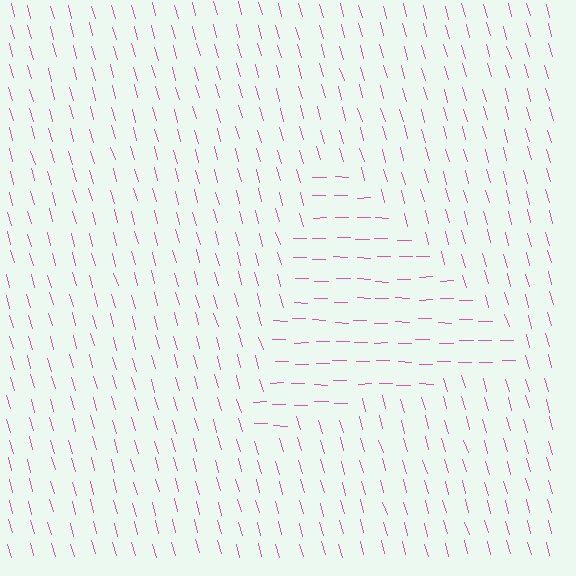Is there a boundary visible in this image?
Yes, there is a texture boundary formed by a change in line orientation.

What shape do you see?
I see a triangle.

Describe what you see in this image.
The image is filled with small pink line segments. A triangle region in the image has lines oriented differently from the surrounding lines, creating a visible texture boundary.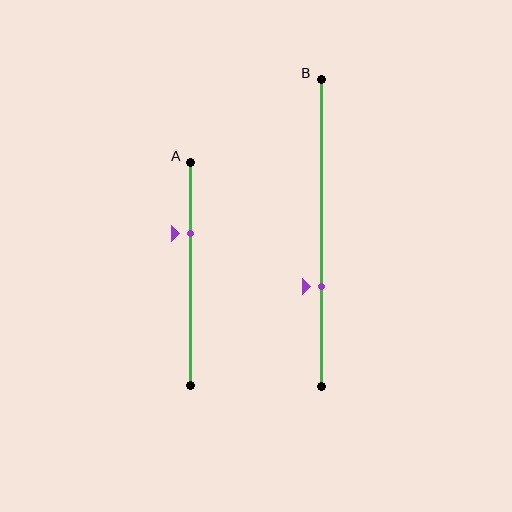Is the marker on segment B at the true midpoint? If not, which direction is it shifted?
No, the marker on segment B is shifted downward by about 17% of the segment length.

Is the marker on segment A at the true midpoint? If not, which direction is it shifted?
No, the marker on segment A is shifted upward by about 18% of the segment length.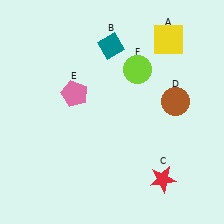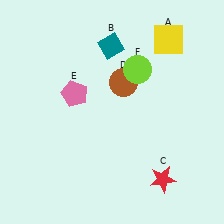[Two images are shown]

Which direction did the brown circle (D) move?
The brown circle (D) moved left.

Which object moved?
The brown circle (D) moved left.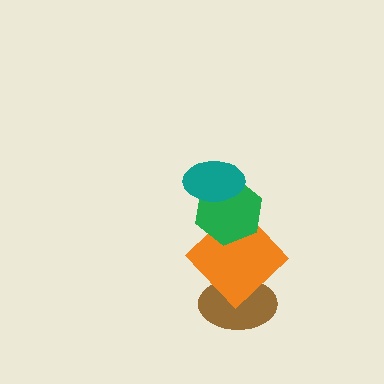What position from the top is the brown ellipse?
The brown ellipse is 4th from the top.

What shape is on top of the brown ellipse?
The orange diamond is on top of the brown ellipse.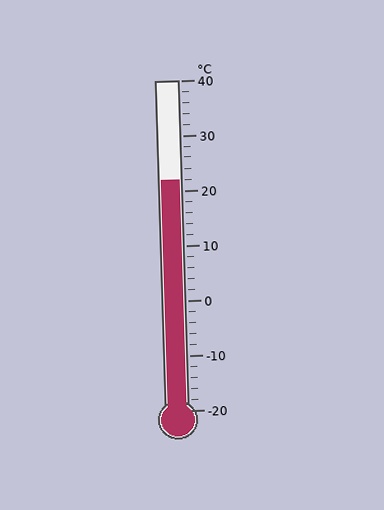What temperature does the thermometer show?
The thermometer shows approximately 22°C.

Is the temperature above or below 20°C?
The temperature is above 20°C.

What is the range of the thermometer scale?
The thermometer scale ranges from -20°C to 40°C.